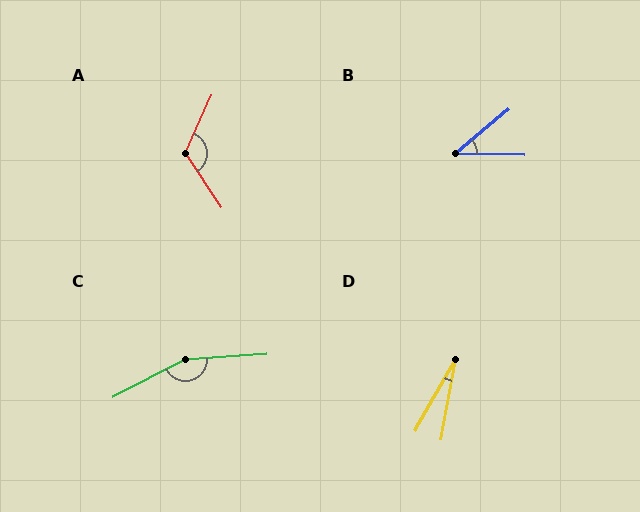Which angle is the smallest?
D, at approximately 19 degrees.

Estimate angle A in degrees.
Approximately 122 degrees.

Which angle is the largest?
C, at approximately 157 degrees.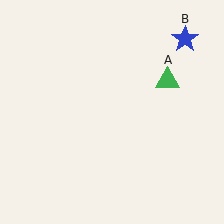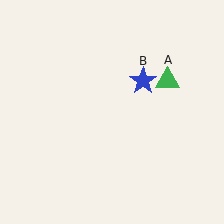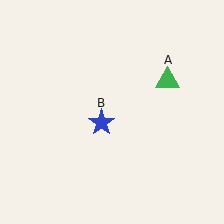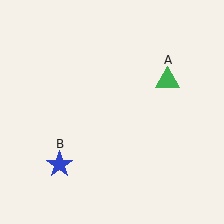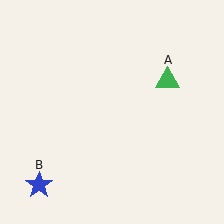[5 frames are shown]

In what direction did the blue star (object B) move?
The blue star (object B) moved down and to the left.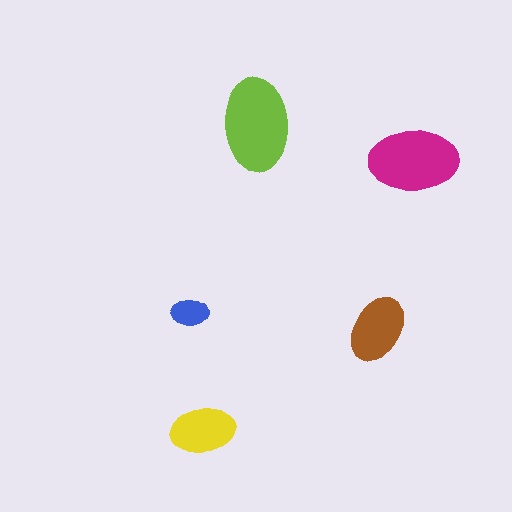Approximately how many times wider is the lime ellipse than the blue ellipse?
About 2.5 times wider.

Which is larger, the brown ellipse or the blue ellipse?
The brown one.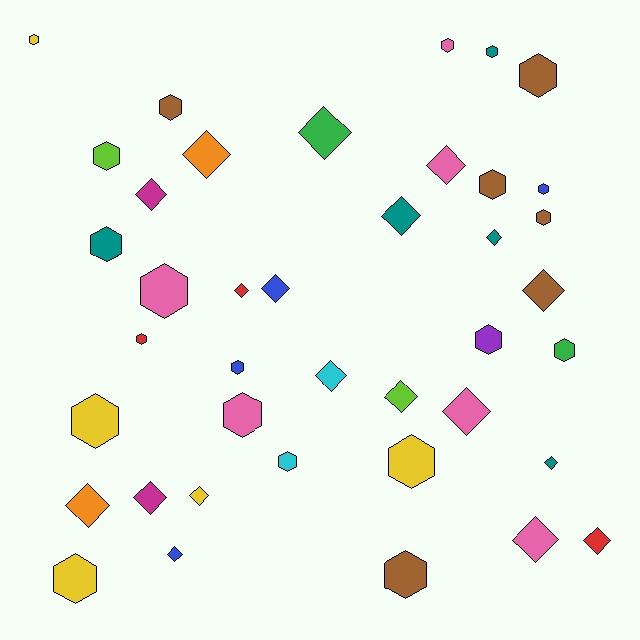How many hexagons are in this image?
There are 21 hexagons.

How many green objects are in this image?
There are 2 green objects.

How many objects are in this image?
There are 40 objects.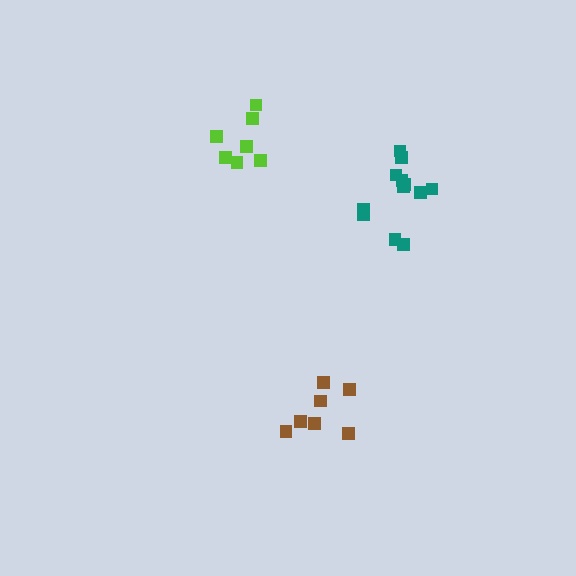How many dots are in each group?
Group 1: 7 dots, Group 2: 12 dots, Group 3: 7 dots (26 total).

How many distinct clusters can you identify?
There are 3 distinct clusters.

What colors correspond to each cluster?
The clusters are colored: lime, teal, brown.